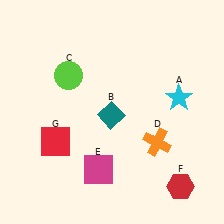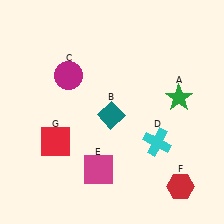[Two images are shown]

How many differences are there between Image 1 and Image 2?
There are 3 differences between the two images.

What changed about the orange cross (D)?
In Image 1, D is orange. In Image 2, it changed to cyan.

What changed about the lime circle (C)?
In Image 1, C is lime. In Image 2, it changed to magenta.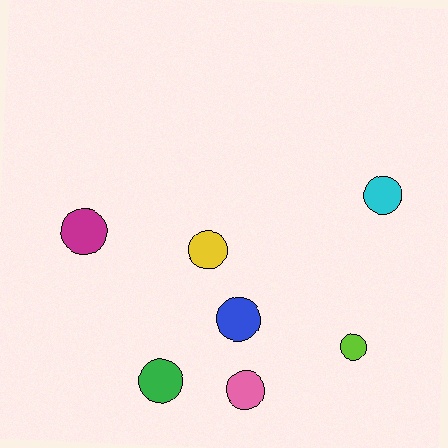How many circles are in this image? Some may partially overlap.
There are 7 circles.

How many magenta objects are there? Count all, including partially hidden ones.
There is 1 magenta object.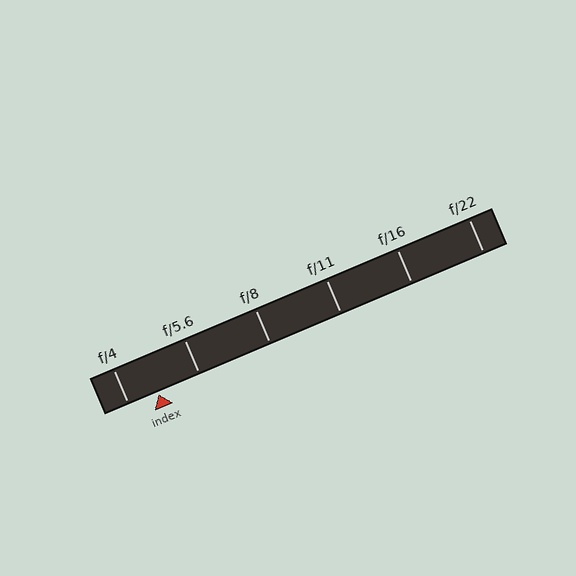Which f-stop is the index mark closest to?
The index mark is closest to f/4.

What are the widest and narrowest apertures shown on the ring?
The widest aperture shown is f/4 and the narrowest is f/22.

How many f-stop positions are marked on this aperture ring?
There are 6 f-stop positions marked.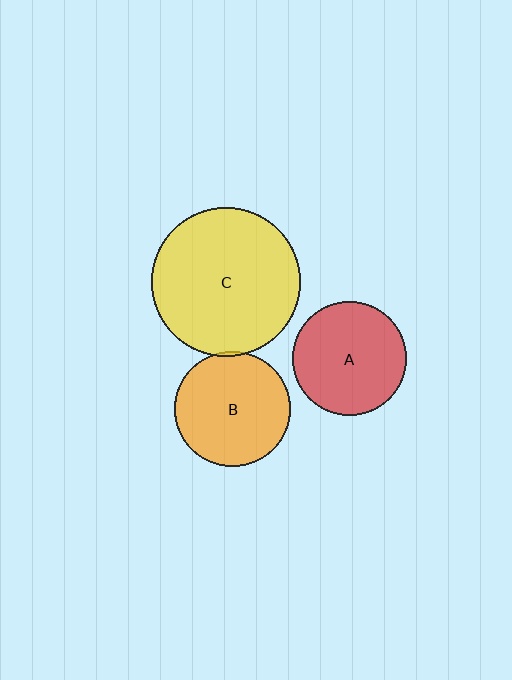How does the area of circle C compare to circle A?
Approximately 1.7 times.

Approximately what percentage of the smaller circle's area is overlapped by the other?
Approximately 5%.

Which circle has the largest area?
Circle C (yellow).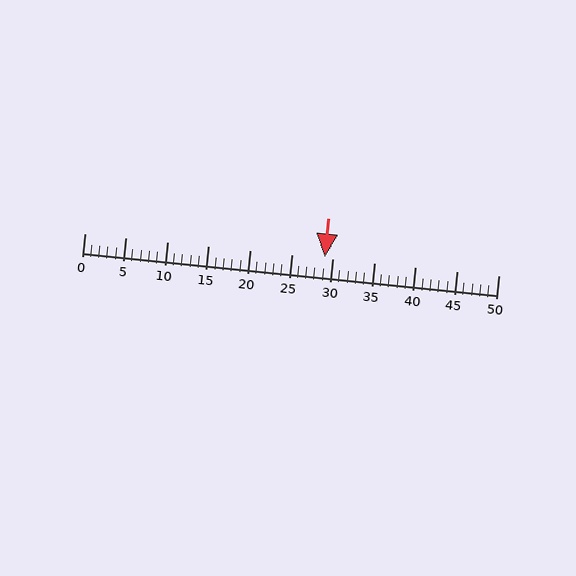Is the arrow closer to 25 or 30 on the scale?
The arrow is closer to 30.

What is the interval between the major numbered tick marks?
The major tick marks are spaced 5 units apart.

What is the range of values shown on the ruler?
The ruler shows values from 0 to 50.